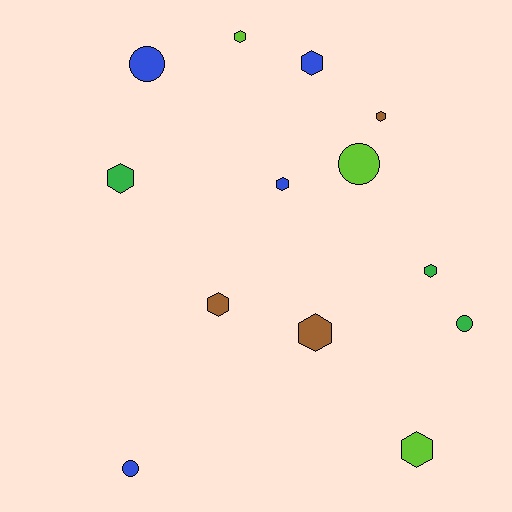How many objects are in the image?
There are 13 objects.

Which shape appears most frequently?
Hexagon, with 9 objects.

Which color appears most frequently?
Blue, with 4 objects.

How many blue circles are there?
There are 2 blue circles.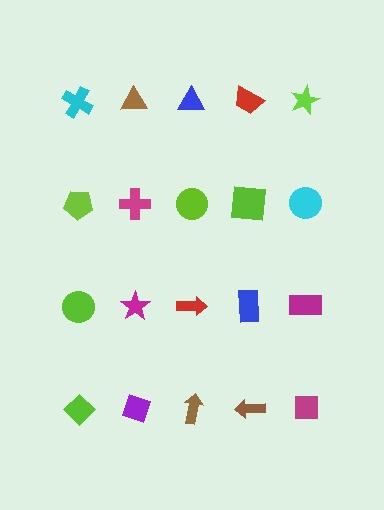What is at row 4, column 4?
A brown arrow.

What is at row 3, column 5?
A magenta rectangle.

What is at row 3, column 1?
A lime circle.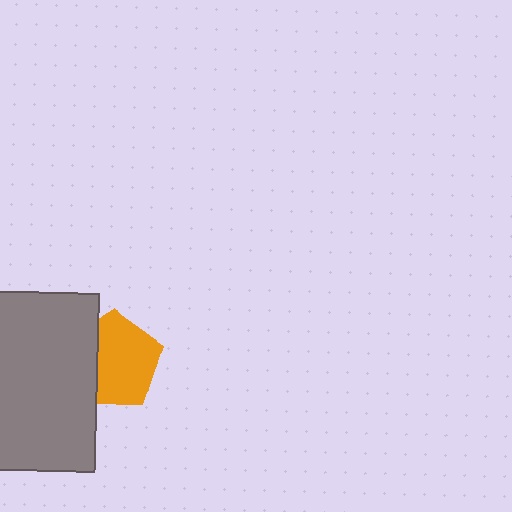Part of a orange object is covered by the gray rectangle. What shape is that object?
It is a pentagon.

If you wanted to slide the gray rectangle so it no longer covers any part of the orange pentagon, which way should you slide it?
Slide it left — that is the most direct way to separate the two shapes.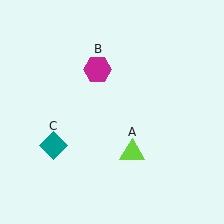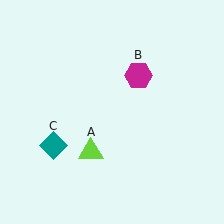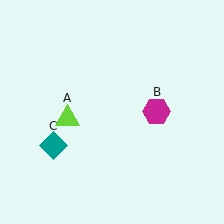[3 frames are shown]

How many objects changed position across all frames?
2 objects changed position: lime triangle (object A), magenta hexagon (object B).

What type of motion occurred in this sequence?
The lime triangle (object A), magenta hexagon (object B) rotated clockwise around the center of the scene.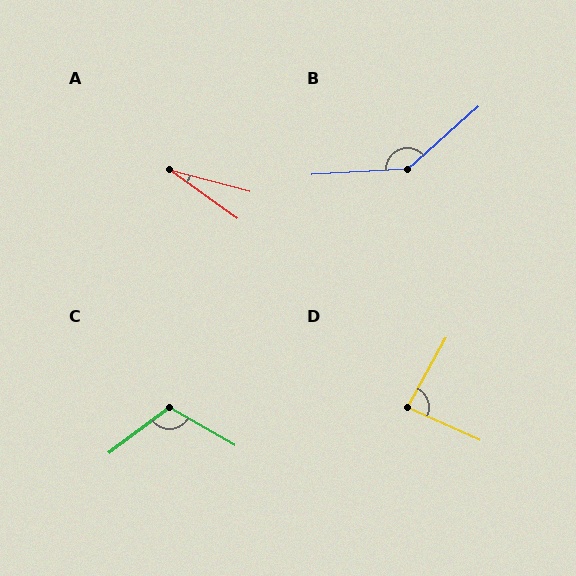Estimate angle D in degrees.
Approximately 85 degrees.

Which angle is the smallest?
A, at approximately 21 degrees.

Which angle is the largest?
B, at approximately 142 degrees.